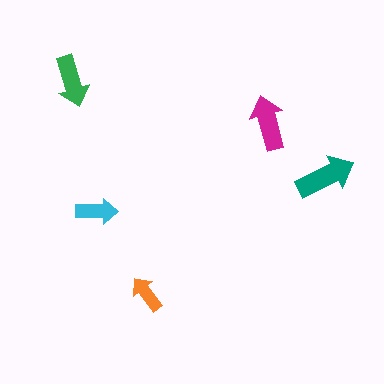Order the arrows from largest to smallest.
the teal one, the magenta one, the green one, the cyan one, the orange one.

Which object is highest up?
The green arrow is topmost.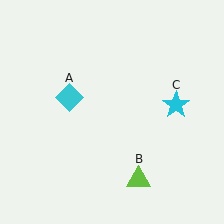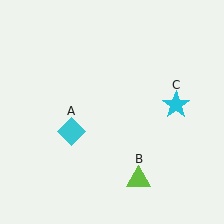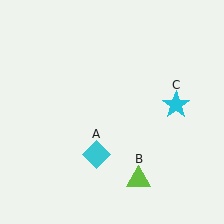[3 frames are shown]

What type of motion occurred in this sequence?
The cyan diamond (object A) rotated counterclockwise around the center of the scene.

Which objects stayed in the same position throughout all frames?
Lime triangle (object B) and cyan star (object C) remained stationary.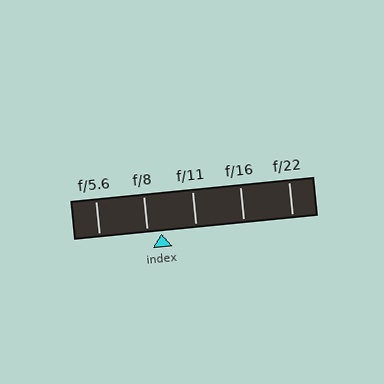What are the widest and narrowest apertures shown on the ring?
The widest aperture shown is f/5.6 and the narrowest is f/22.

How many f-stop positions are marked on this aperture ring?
There are 5 f-stop positions marked.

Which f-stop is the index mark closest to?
The index mark is closest to f/8.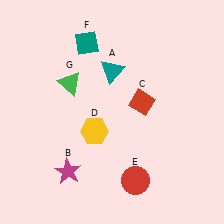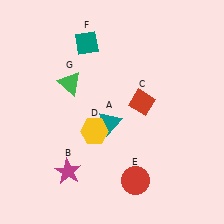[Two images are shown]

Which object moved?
The teal triangle (A) moved down.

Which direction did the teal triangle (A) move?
The teal triangle (A) moved down.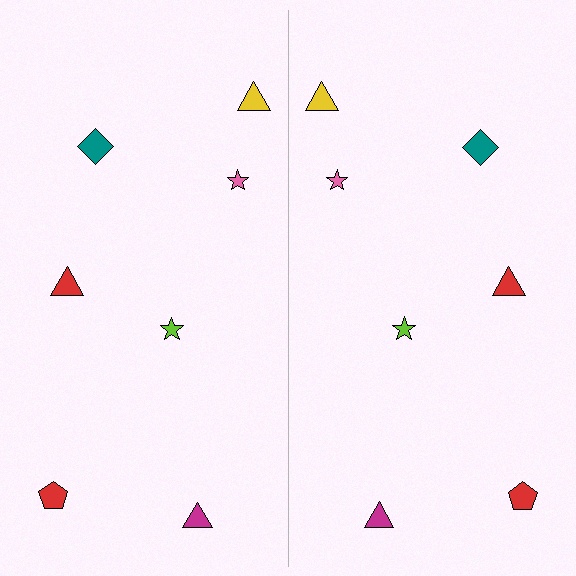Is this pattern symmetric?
Yes, this pattern has bilateral (reflection) symmetry.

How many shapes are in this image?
There are 14 shapes in this image.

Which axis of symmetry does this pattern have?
The pattern has a vertical axis of symmetry running through the center of the image.